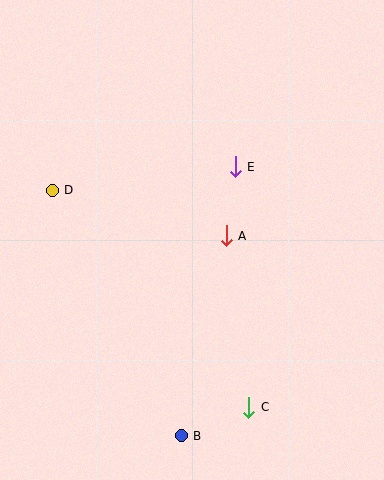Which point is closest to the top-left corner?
Point D is closest to the top-left corner.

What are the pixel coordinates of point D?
Point D is at (52, 190).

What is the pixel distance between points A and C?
The distance between A and C is 173 pixels.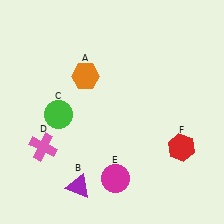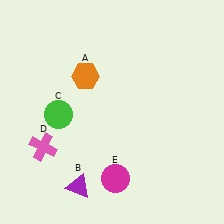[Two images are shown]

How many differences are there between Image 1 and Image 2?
There is 1 difference between the two images.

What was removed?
The red hexagon (F) was removed in Image 2.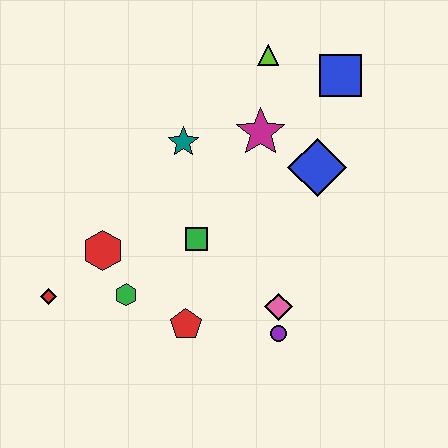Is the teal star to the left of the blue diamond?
Yes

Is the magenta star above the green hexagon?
Yes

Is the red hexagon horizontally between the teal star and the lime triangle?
No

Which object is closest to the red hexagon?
The green hexagon is closest to the red hexagon.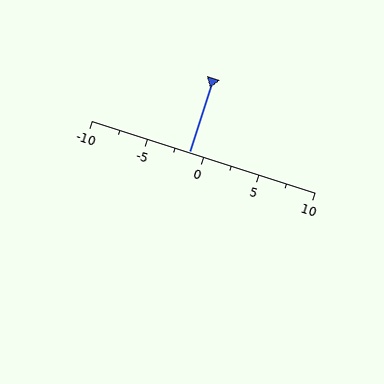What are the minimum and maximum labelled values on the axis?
The axis runs from -10 to 10.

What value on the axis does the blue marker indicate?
The marker indicates approximately -1.2.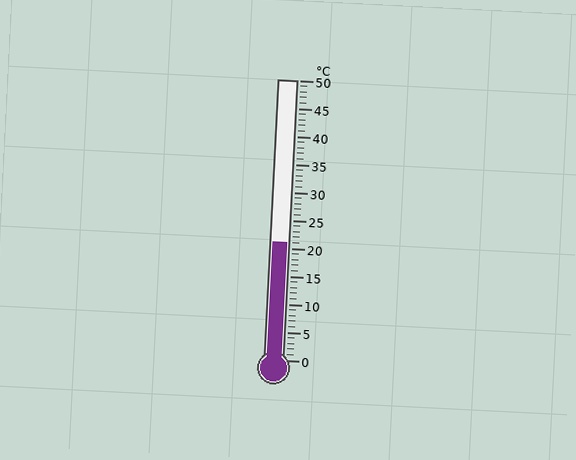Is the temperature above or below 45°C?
The temperature is below 45°C.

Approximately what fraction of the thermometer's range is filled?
The thermometer is filled to approximately 40% of its range.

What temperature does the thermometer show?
The thermometer shows approximately 21°C.